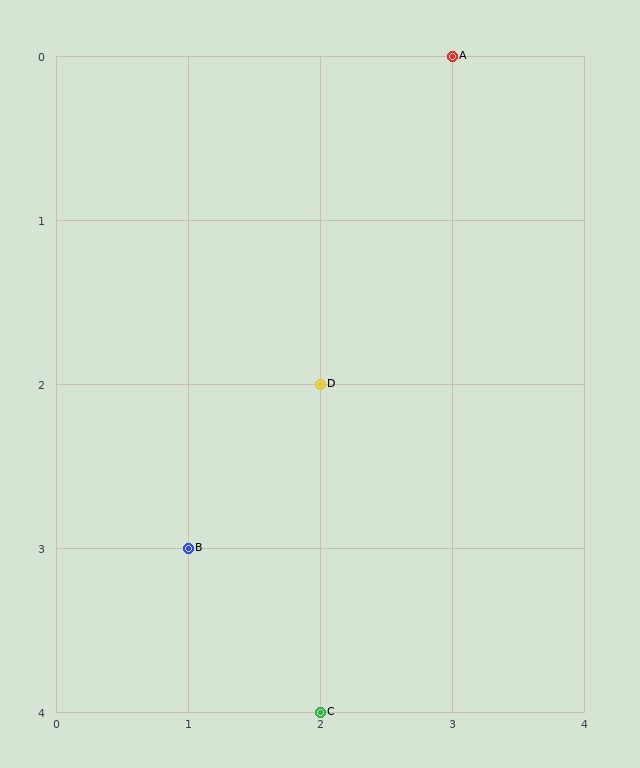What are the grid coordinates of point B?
Point B is at grid coordinates (1, 3).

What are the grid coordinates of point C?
Point C is at grid coordinates (2, 4).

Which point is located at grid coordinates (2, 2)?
Point D is at (2, 2).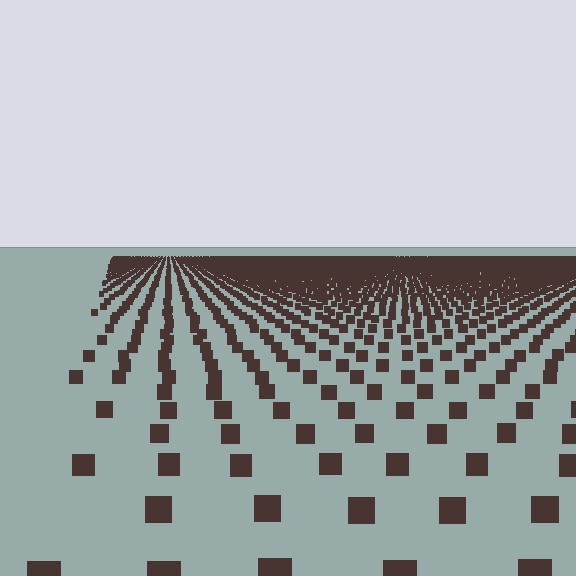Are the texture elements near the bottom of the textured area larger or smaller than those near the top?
Larger. Near the bottom, elements are closer to the viewer and appear at a bigger on-screen size.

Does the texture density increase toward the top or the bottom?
Density increases toward the top.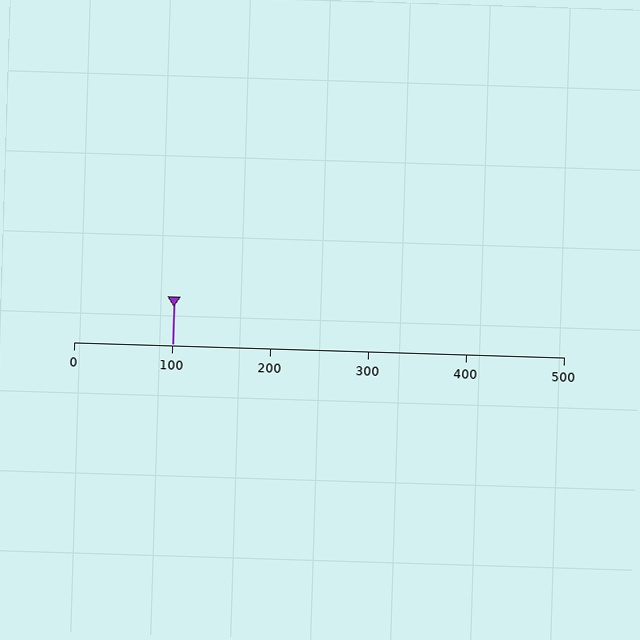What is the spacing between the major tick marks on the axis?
The major ticks are spaced 100 apart.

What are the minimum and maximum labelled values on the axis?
The axis runs from 0 to 500.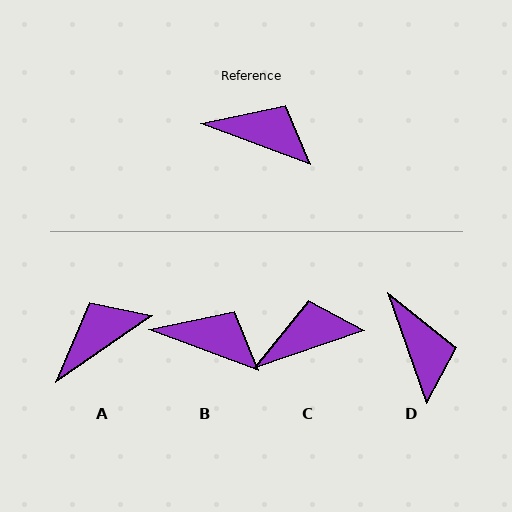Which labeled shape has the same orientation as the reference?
B.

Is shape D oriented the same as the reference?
No, it is off by about 50 degrees.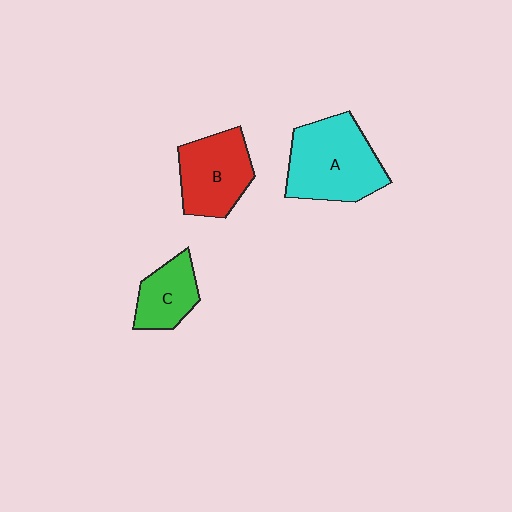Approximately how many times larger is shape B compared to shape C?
Approximately 1.5 times.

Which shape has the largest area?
Shape A (cyan).